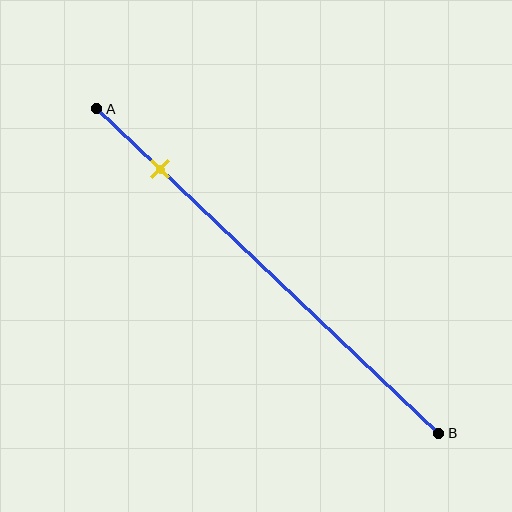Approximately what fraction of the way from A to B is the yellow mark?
The yellow mark is approximately 20% of the way from A to B.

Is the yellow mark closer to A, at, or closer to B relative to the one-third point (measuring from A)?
The yellow mark is closer to point A than the one-third point of segment AB.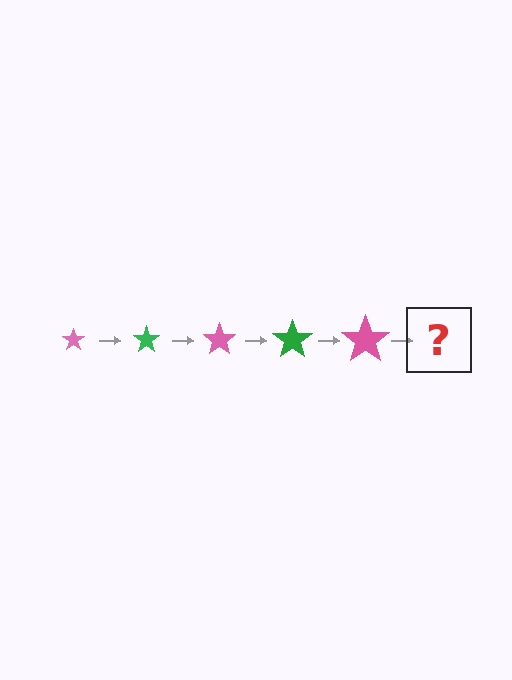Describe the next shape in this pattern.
It should be a green star, larger than the previous one.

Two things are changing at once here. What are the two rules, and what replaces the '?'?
The two rules are that the star grows larger each step and the color cycles through pink and green. The '?' should be a green star, larger than the previous one.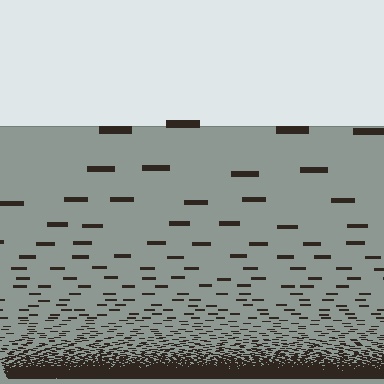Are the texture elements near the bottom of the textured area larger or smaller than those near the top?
Smaller. The gradient is inverted — elements near the bottom are smaller and denser.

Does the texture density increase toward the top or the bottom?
Density increases toward the bottom.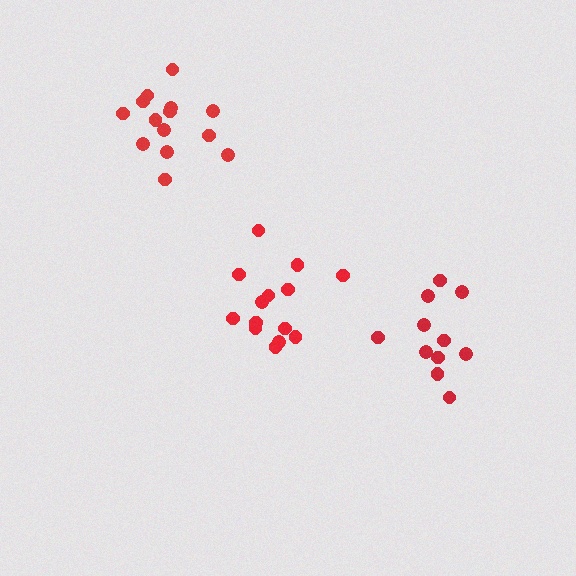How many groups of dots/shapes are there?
There are 3 groups.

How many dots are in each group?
Group 1: 11 dots, Group 2: 14 dots, Group 3: 14 dots (39 total).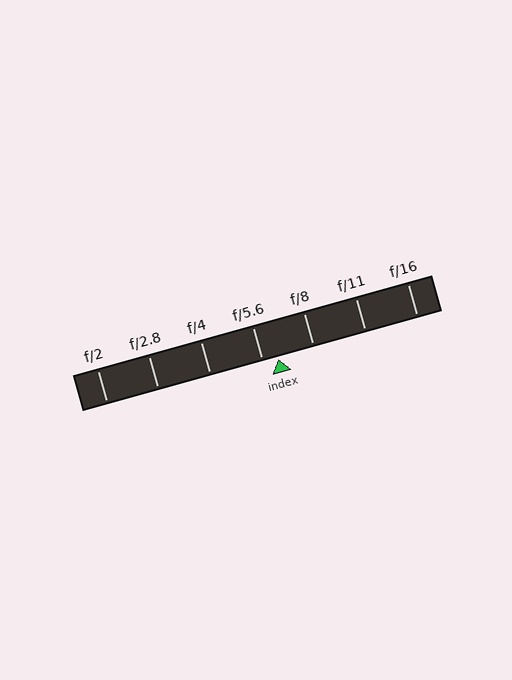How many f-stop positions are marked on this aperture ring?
There are 7 f-stop positions marked.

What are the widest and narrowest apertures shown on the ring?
The widest aperture shown is f/2 and the narrowest is f/16.